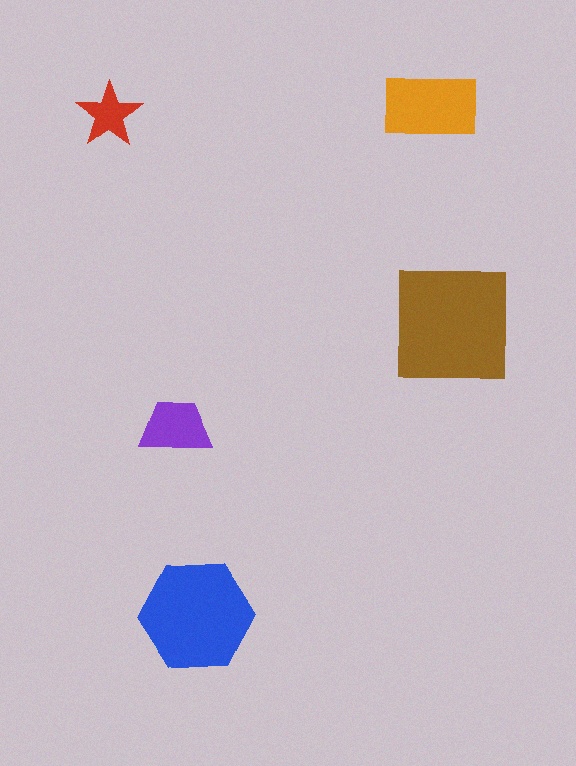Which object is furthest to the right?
The brown square is rightmost.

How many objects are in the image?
There are 5 objects in the image.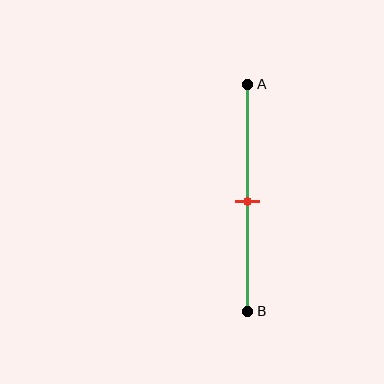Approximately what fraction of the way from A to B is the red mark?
The red mark is approximately 50% of the way from A to B.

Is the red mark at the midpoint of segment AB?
Yes, the mark is approximately at the midpoint.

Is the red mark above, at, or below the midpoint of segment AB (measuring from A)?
The red mark is approximately at the midpoint of segment AB.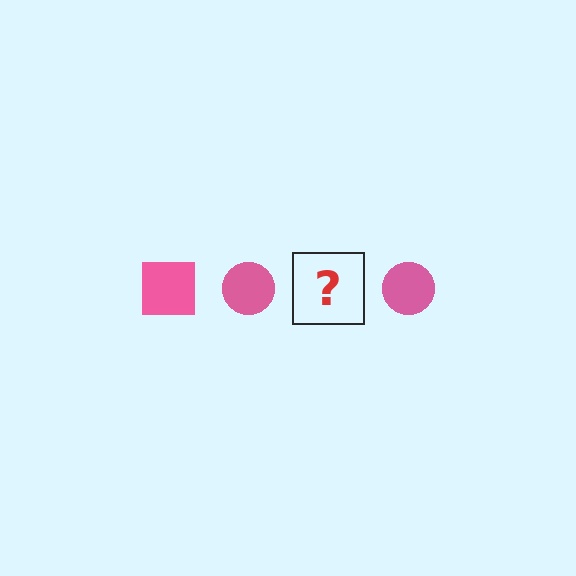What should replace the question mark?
The question mark should be replaced with a pink square.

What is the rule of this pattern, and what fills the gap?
The rule is that the pattern cycles through square, circle shapes in pink. The gap should be filled with a pink square.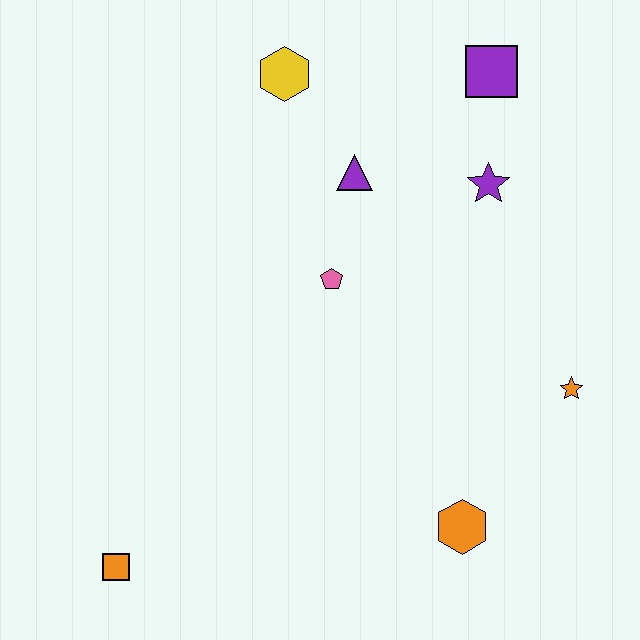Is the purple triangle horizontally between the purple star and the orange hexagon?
No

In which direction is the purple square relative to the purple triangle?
The purple square is to the right of the purple triangle.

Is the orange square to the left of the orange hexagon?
Yes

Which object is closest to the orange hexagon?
The orange star is closest to the orange hexagon.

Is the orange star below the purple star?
Yes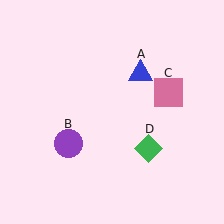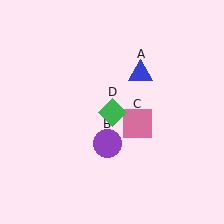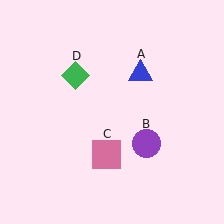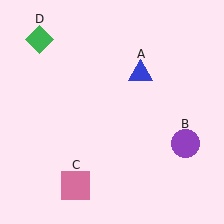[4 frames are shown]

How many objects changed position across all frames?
3 objects changed position: purple circle (object B), pink square (object C), green diamond (object D).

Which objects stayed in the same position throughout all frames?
Blue triangle (object A) remained stationary.